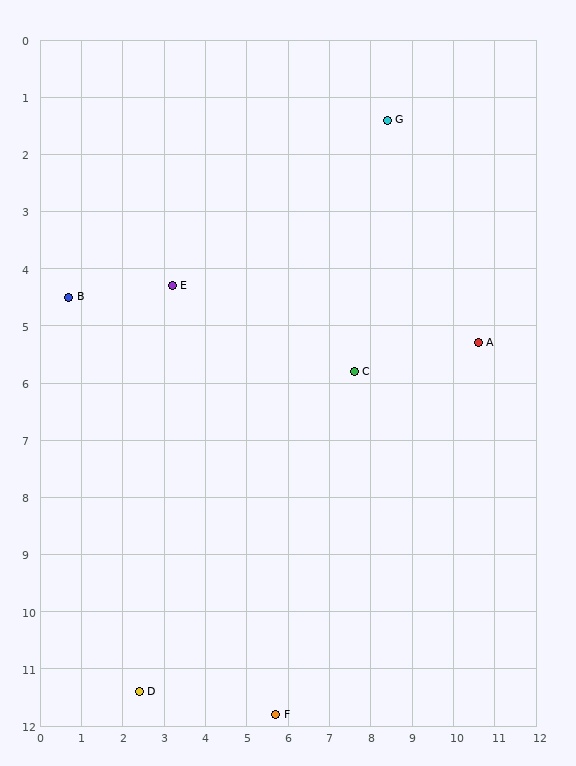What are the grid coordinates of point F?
Point F is at approximately (5.7, 11.8).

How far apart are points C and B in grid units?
Points C and B are about 7.0 grid units apart.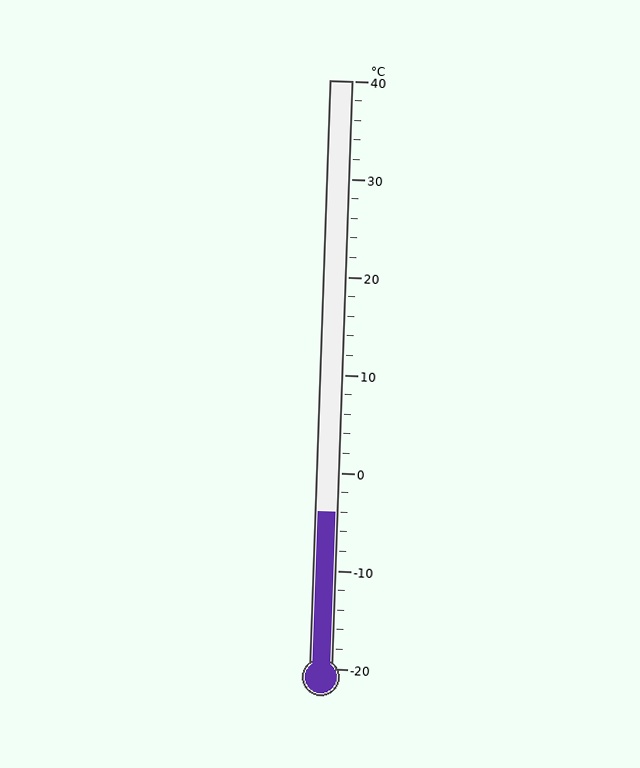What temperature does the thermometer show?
The thermometer shows approximately -4°C.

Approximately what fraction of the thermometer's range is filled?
The thermometer is filled to approximately 25% of its range.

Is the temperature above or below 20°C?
The temperature is below 20°C.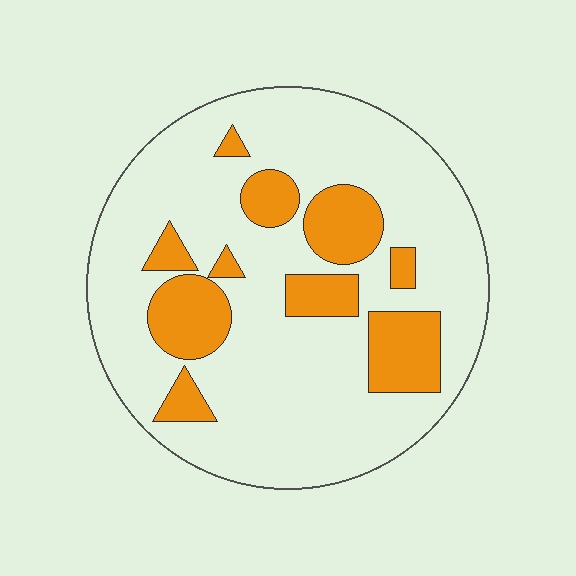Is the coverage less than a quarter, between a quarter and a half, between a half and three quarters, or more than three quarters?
Less than a quarter.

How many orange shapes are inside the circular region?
10.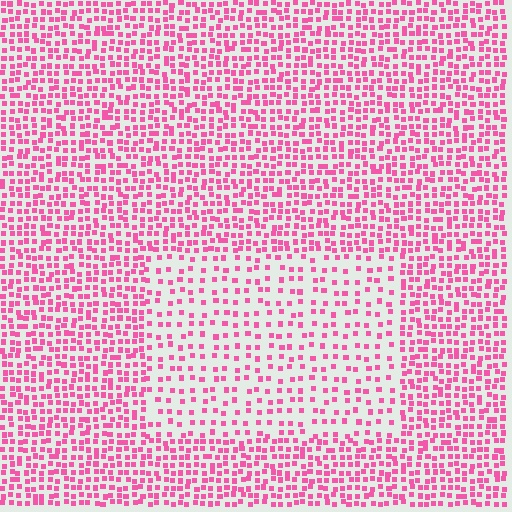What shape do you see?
I see a rectangle.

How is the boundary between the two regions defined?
The boundary is defined by a change in element density (approximately 2.0x ratio). All elements are the same color, size, and shape.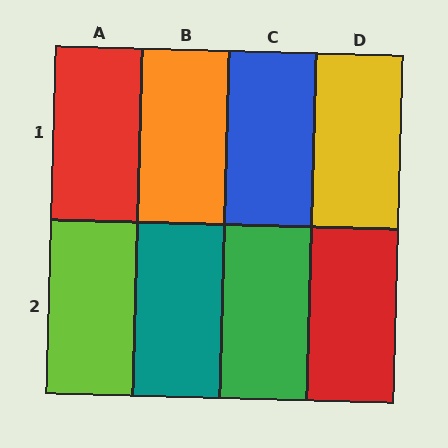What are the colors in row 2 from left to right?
Lime, teal, green, red.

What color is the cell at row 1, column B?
Orange.